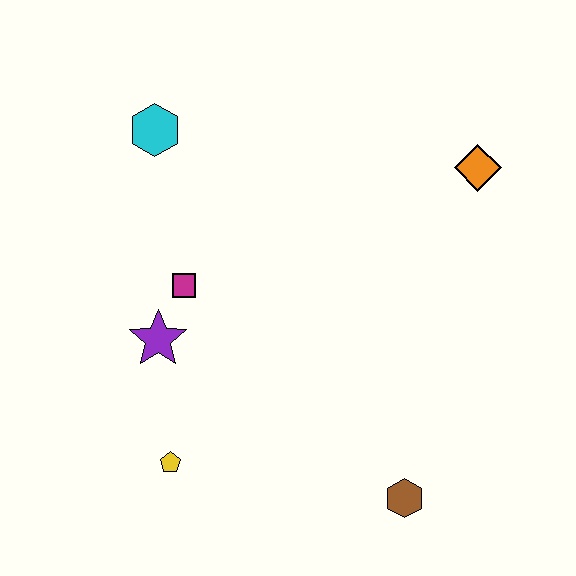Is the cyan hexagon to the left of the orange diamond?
Yes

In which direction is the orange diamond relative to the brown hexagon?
The orange diamond is above the brown hexagon.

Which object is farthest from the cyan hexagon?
The brown hexagon is farthest from the cyan hexagon.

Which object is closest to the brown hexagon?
The yellow pentagon is closest to the brown hexagon.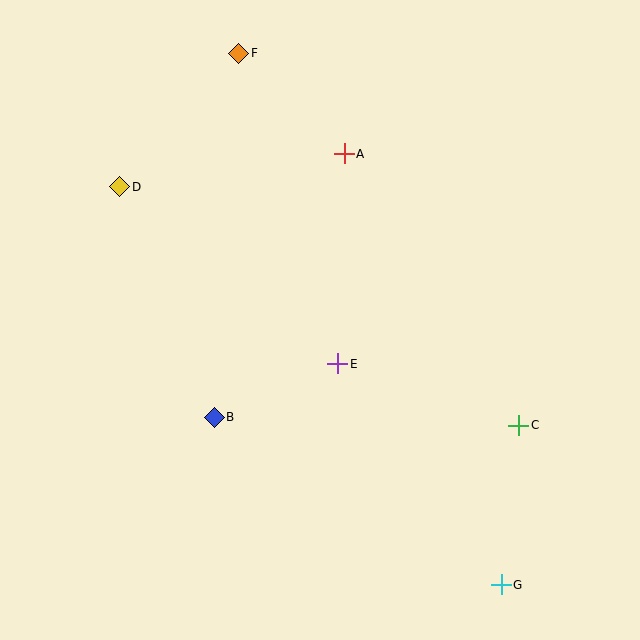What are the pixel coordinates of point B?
Point B is at (214, 417).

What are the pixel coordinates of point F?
Point F is at (239, 53).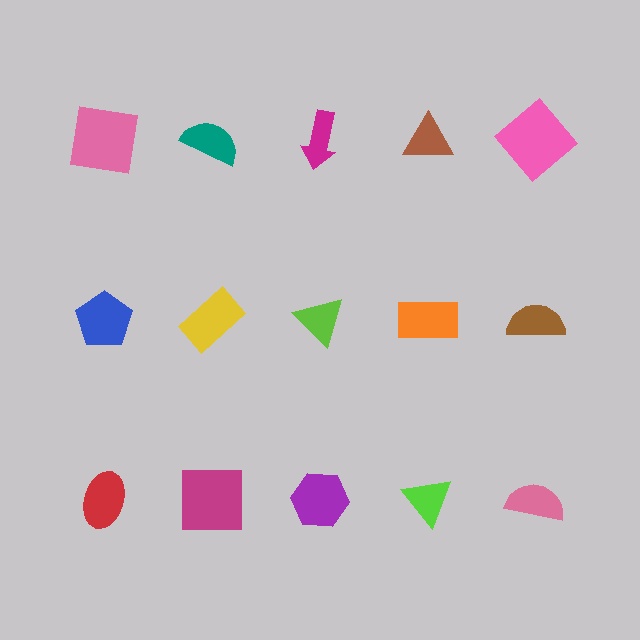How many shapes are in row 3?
5 shapes.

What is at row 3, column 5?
A pink semicircle.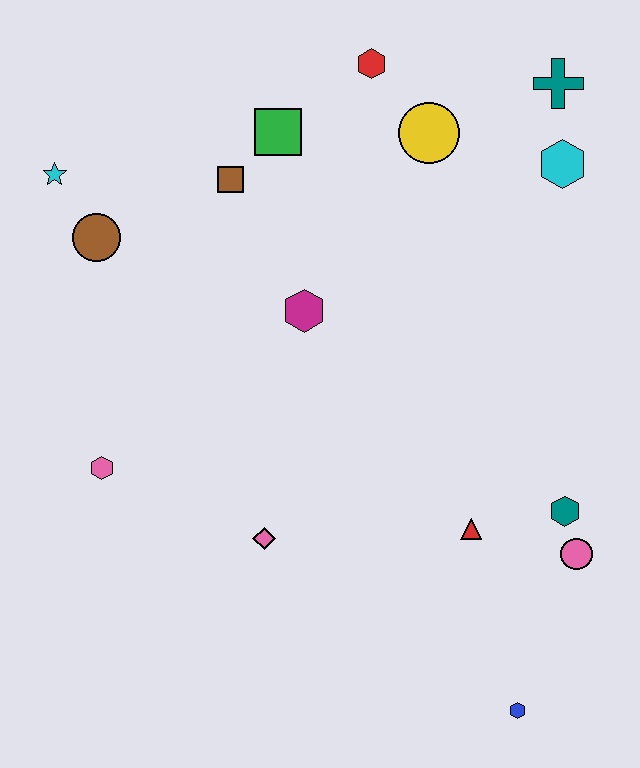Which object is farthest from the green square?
The blue hexagon is farthest from the green square.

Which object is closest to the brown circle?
The cyan star is closest to the brown circle.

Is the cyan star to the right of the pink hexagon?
No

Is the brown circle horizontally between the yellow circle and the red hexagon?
No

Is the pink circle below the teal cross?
Yes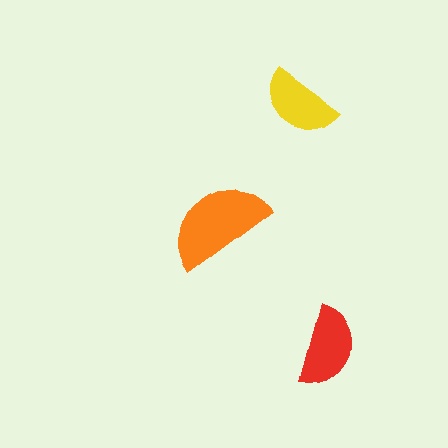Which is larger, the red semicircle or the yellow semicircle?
The red one.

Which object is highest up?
The yellow semicircle is topmost.